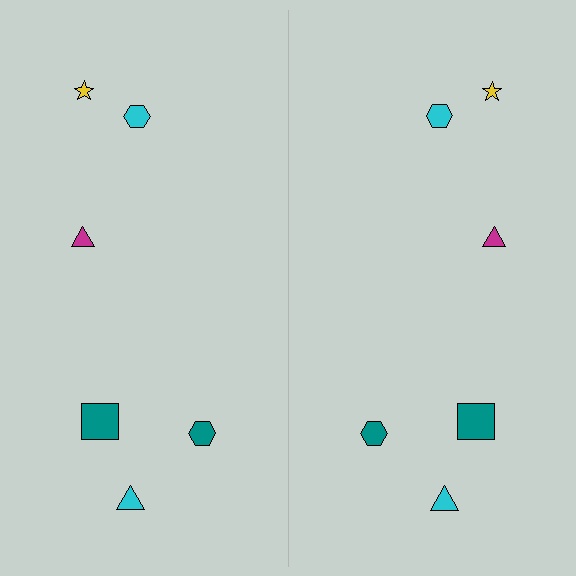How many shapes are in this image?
There are 12 shapes in this image.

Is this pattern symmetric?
Yes, this pattern has bilateral (reflection) symmetry.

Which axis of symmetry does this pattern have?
The pattern has a vertical axis of symmetry running through the center of the image.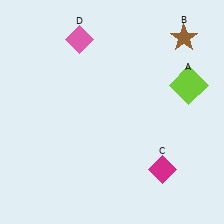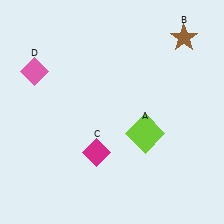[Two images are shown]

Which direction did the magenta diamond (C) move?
The magenta diamond (C) moved left.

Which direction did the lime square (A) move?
The lime square (A) moved down.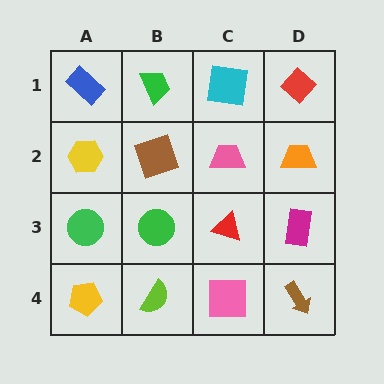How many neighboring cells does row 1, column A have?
2.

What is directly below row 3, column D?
A brown arrow.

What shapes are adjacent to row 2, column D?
A red diamond (row 1, column D), a magenta rectangle (row 3, column D), a pink trapezoid (row 2, column C).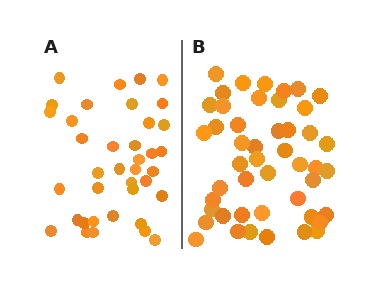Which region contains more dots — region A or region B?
Region B (the right region) has more dots.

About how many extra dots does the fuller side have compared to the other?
Region B has roughly 8 or so more dots than region A.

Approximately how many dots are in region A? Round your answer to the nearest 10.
About 40 dots. (The exact count is 38, which rounds to 40.)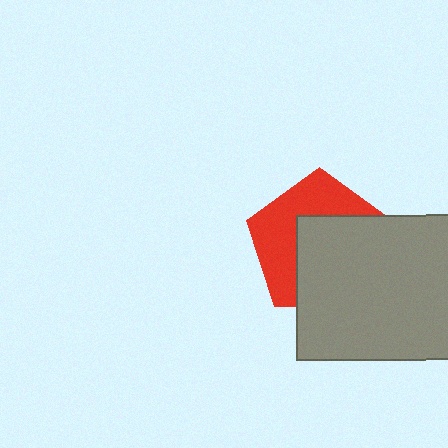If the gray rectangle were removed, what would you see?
You would see the complete red pentagon.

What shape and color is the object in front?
The object in front is a gray rectangle.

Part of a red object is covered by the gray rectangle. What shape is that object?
It is a pentagon.